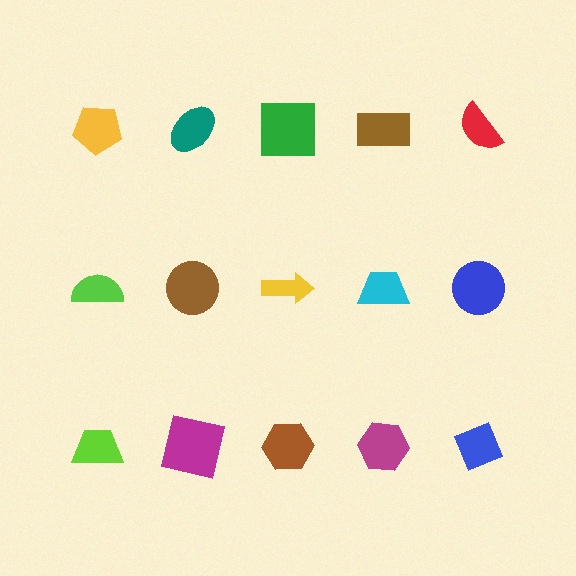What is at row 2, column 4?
A cyan trapezoid.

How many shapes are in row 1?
5 shapes.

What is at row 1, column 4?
A brown rectangle.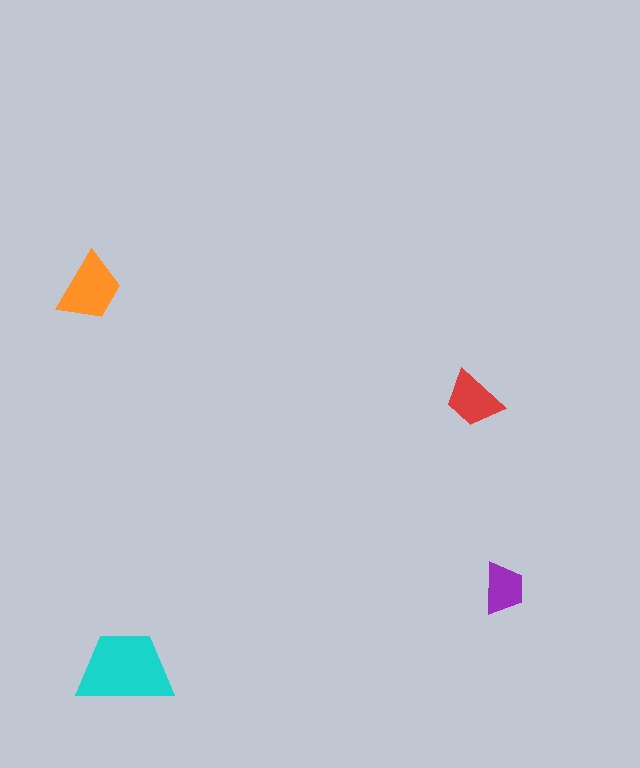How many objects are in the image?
There are 4 objects in the image.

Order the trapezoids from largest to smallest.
the cyan one, the orange one, the red one, the purple one.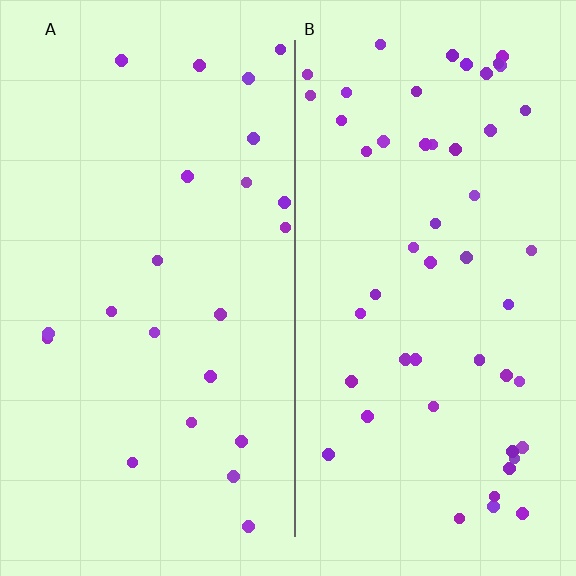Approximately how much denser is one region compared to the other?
Approximately 2.3× — region B over region A.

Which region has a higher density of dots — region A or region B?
B (the right).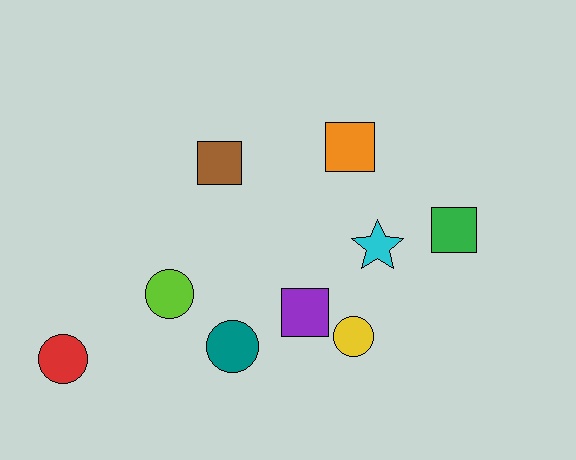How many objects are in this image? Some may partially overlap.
There are 9 objects.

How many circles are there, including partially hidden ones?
There are 4 circles.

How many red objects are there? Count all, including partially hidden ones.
There is 1 red object.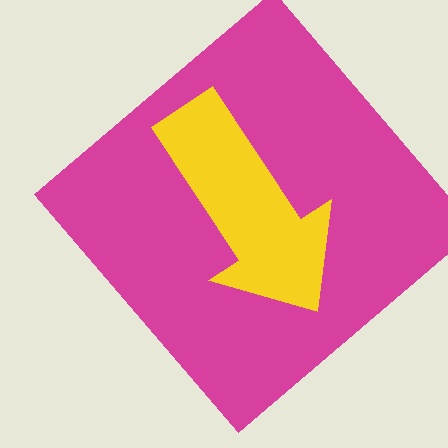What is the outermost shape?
The magenta diamond.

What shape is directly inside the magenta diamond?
The yellow arrow.